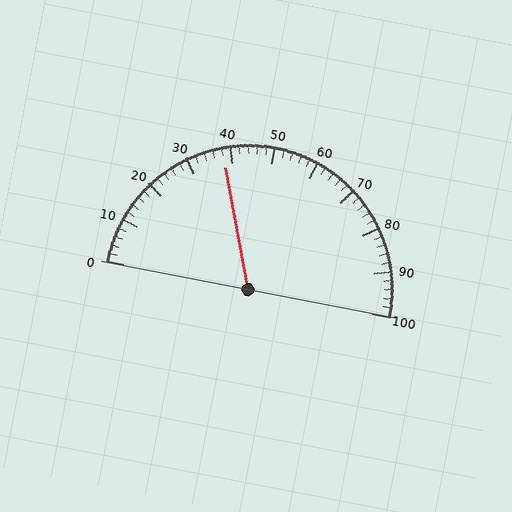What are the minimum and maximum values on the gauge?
The gauge ranges from 0 to 100.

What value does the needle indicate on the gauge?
The needle indicates approximately 38.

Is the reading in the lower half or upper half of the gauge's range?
The reading is in the lower half of the range (0 to 100).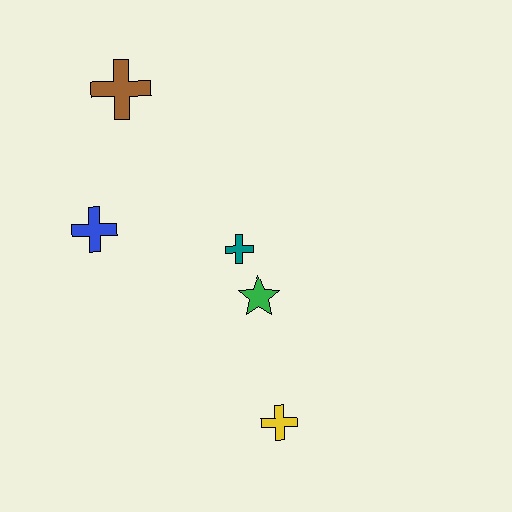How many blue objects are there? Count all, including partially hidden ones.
There is 1 blue object.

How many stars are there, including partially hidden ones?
There is 1 star.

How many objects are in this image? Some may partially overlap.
There are 5 objects.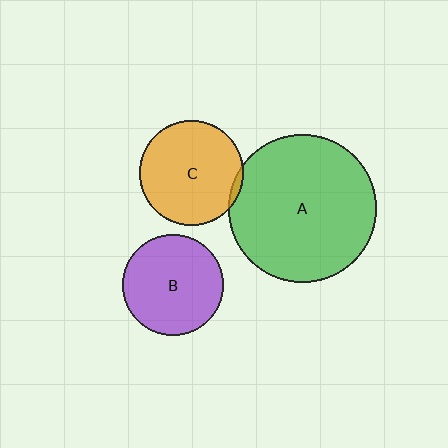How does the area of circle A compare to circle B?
Approximately 2.1 times.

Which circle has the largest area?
Circle A (green).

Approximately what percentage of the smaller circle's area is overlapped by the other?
Approximately 5%.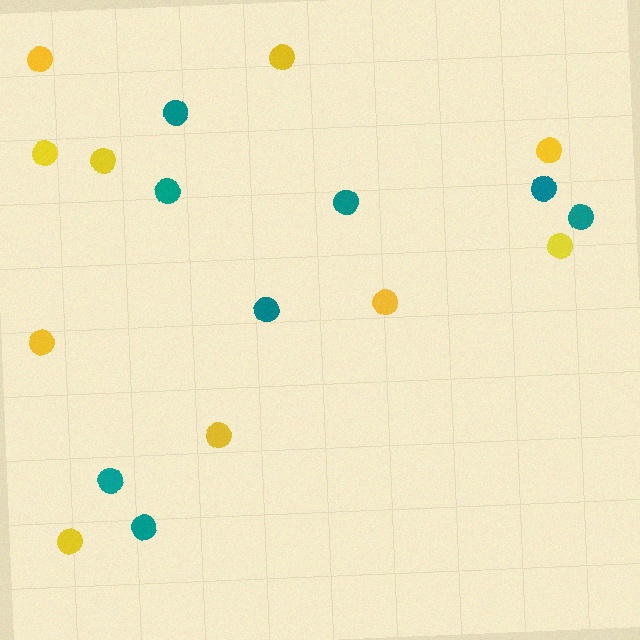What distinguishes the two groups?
There are 2 groups: one group of teal circles (8) and one group of yellow circles (10).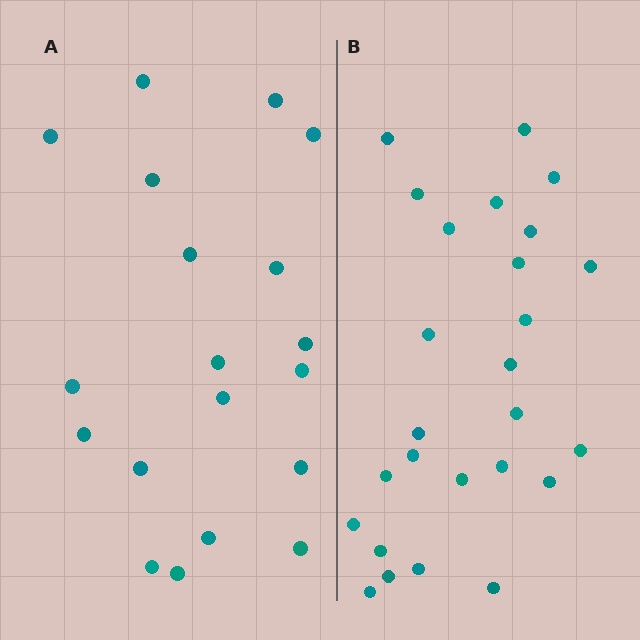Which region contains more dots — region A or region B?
Region B (the right region) has more dots.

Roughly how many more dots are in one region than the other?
Region B has roughly 8 or so more dots than region A.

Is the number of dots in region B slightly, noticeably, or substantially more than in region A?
Region B has noticeably more, but not dramatically so. The ratio is roughly 1.4 to 1.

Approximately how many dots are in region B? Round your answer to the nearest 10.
About 30 dots. (The exact count is 26, which rounds to 30.)